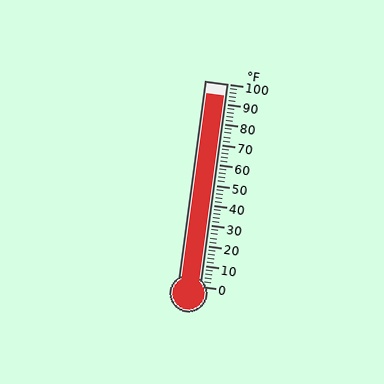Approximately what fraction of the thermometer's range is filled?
The thermometer is filled to approximately 95% of its range.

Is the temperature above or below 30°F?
The temperature is above 30°F.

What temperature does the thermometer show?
The thermometer shows approximately 94°F.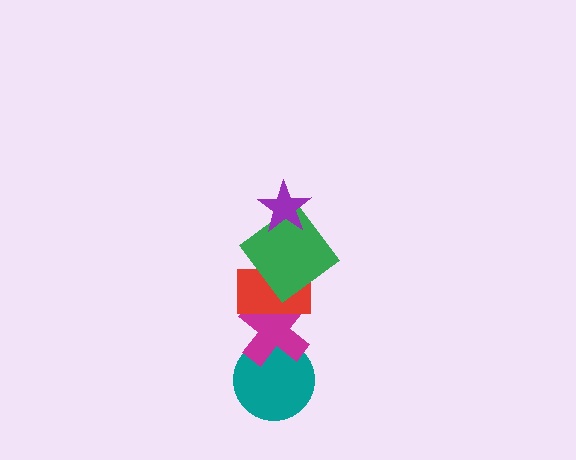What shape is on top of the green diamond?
The purple star is on top of the green diamond.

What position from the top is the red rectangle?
The red rectangle is 3rd from the top.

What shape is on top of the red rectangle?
The green diamond is on top of the red rectangle.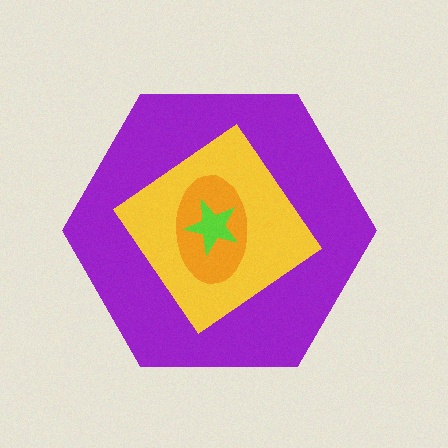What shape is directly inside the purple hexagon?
The yellow diamond.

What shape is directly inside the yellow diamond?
The orange ellipse.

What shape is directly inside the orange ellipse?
The lime star.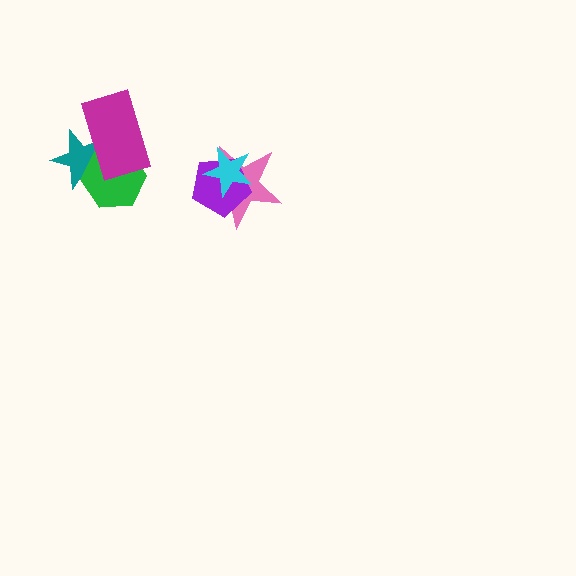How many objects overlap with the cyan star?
2 objects overlap with the cyan star.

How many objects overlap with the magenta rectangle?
2 objects overlap with the magenta rectangle.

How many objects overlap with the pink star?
2 objects overlap with the pink star.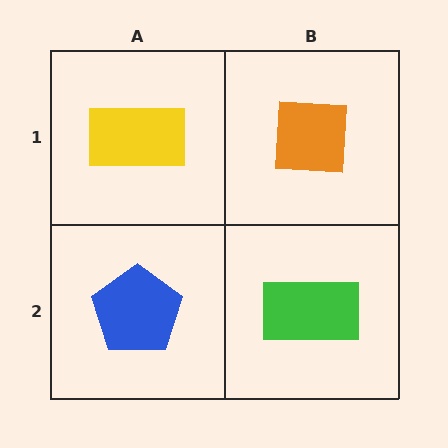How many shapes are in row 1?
2 shapes.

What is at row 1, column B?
An orange square.